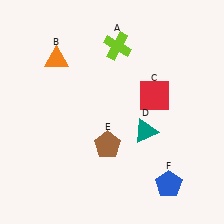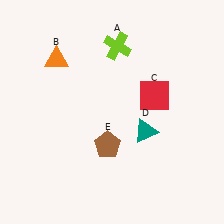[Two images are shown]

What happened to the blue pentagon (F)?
The blue pentagon (F) was removed in Image 2. It was in the bottom-right area of Image 1.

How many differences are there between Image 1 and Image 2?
There is 1 difference between the two images.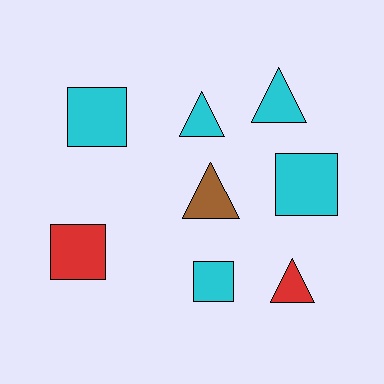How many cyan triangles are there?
There are 2 cyan triangles.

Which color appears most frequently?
Cyan, with 5 objects.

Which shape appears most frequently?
Triangle, with 4 objects.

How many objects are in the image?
There are 8 objects.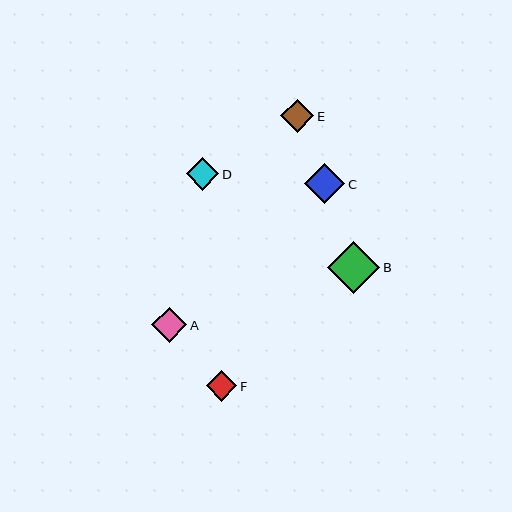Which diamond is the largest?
Diamond B is the largest with a size of approximately 52 pixels.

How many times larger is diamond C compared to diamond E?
Diamond C is approximately 1.2 times the size of diamond E.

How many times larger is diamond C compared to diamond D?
Diamond C is approximately 1.2 times the size of diamond D.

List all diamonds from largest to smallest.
From largest to smallest: B, C, A, E, D, F.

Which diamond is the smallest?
Diamond F is the smallest with a size of approximately 30 pixels.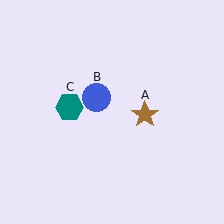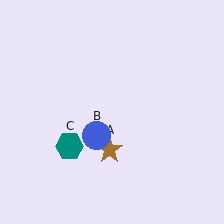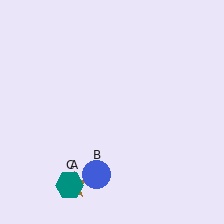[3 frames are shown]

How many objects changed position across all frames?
3 objects changed position: brown star (object A), blue circle (object B), teal hexagon (object C).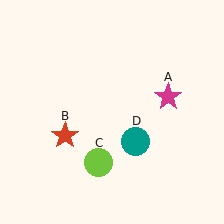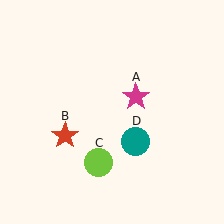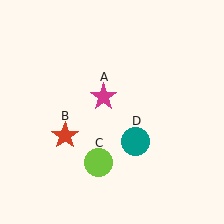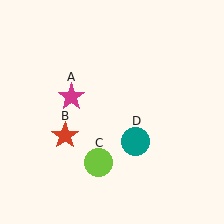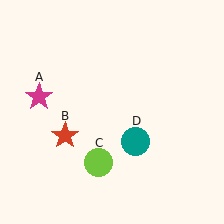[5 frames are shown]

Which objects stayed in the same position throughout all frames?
Red star (object B) and lime circle (object C) and teal circle (object D) remained stationary.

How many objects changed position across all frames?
1 object changed position: magenta star (object A).